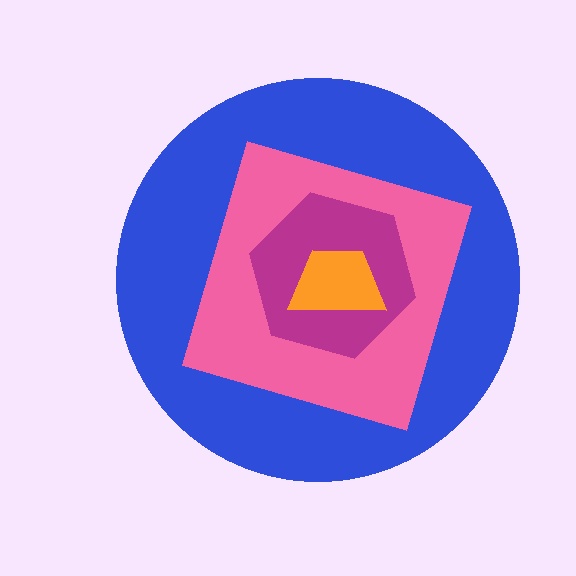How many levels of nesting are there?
4.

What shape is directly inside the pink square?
The magenta hexagon.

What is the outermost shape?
The blue circle.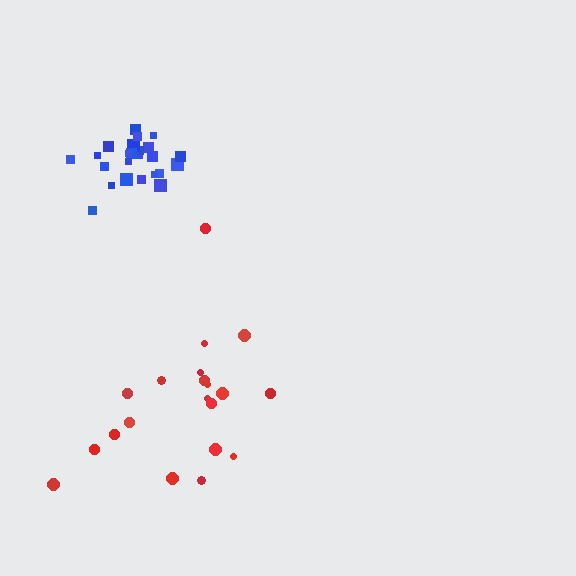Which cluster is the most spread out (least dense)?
Red.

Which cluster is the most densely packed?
Blue.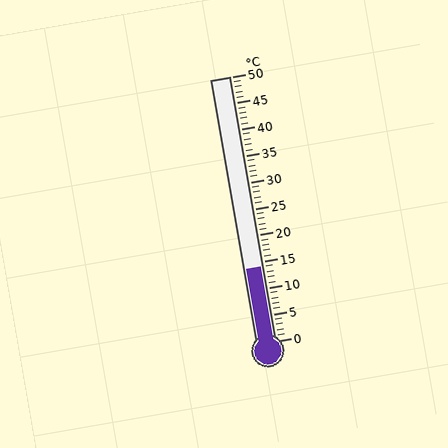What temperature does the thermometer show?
The thermometer shows approximately 14°C.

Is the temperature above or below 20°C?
The temperature is below 20°C.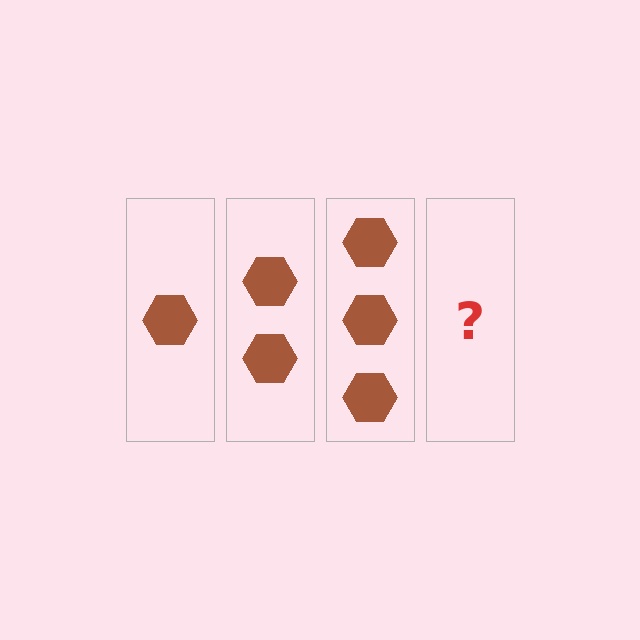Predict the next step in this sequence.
The next step is 4 hexagons.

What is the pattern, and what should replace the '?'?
The pattern is that each step adds one more hexagon. The '?' should be 4 hexagons.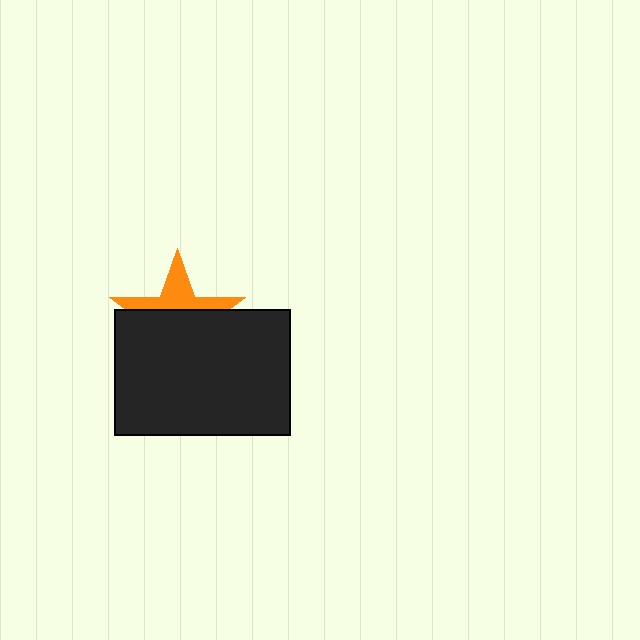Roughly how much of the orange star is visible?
A small part of it is visible (roughly 38%).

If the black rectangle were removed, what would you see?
You would see the complete orange star.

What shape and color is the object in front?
The object in front is a black rectangle.